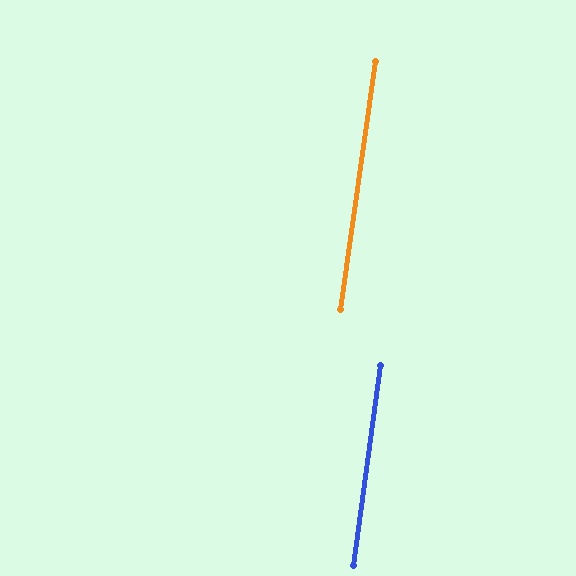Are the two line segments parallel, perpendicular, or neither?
Parallel — their directions differ by only 0.2°.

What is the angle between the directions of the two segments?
Approximately 0 degrees.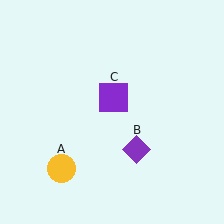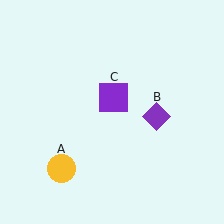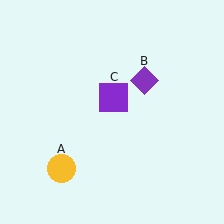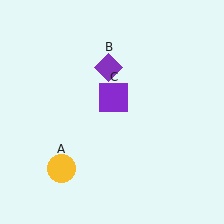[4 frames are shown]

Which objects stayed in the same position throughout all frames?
Yellow circle (object A) and purple square (object C) remained stationary.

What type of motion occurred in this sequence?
The purple diamond (object B) rotated counterclockwise around the center of the scene.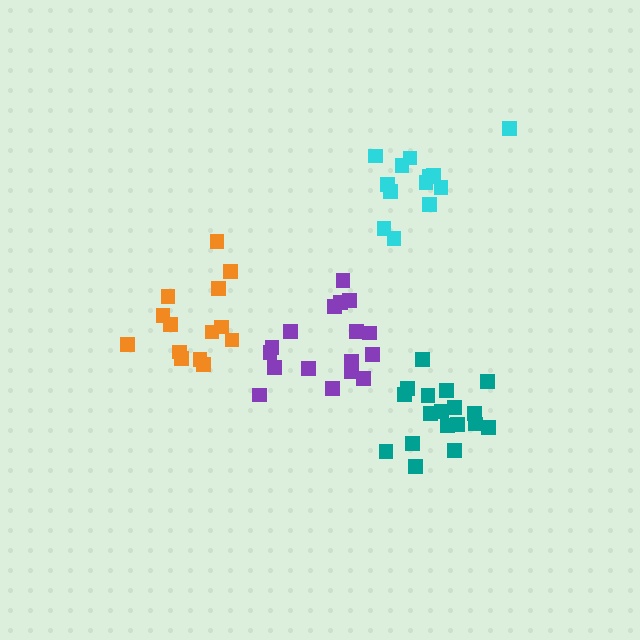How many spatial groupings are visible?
There are 4 spatial groupings.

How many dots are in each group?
Group 1: 14 dots, Group 2: 18 dots, Group 3: 17 dots, Group 4: 13 dots (62 total).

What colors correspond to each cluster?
The clusters are colored: orange, teal, purple, cyan.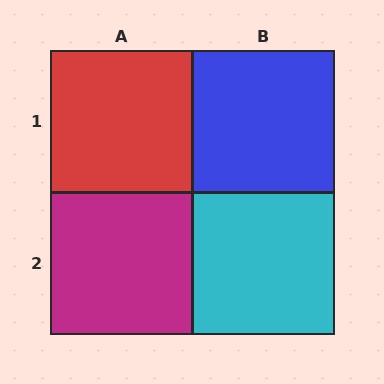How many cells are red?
1 cell is red.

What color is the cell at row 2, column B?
Cyan.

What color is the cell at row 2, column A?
Magenta.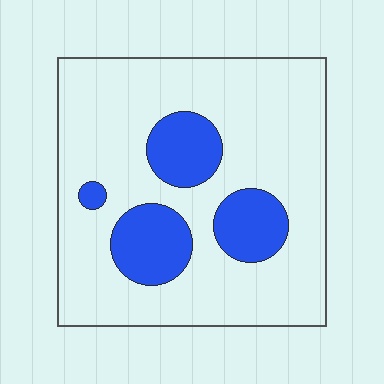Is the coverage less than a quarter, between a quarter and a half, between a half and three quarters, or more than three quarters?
Less than a quarter.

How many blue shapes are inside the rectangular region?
4.